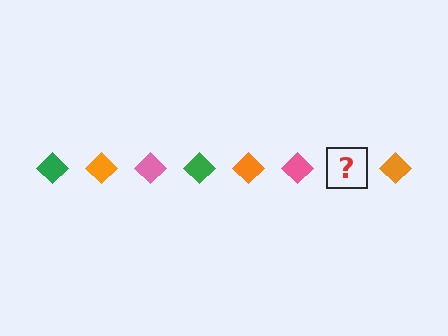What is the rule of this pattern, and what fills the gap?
The rule is that the pattern cycles through green, orange, pink diamonds. The gap should be filled with a green diamond.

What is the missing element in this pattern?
The missing element is a green diamond.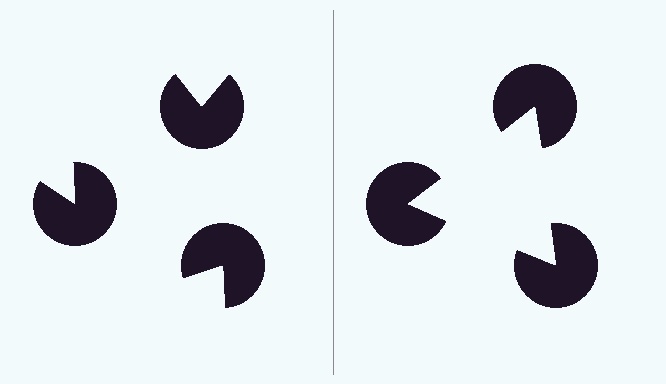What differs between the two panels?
The pac-man discs are positioned identically on both sides; only the wedge orientations differ. On the right they align to a triangle; on the left they are misaligned.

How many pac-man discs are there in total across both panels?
6 — 3 on each side.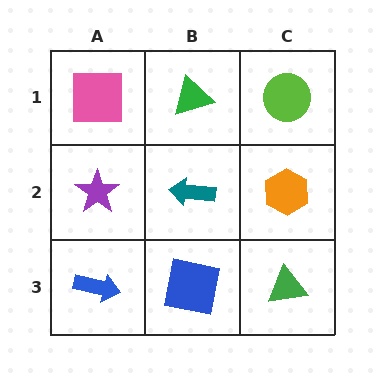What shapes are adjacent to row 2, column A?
A pink square (row 1, column A), a blue arrow (row 3, column A), a teal arrow (row 2, column B).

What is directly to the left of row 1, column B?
A pink square.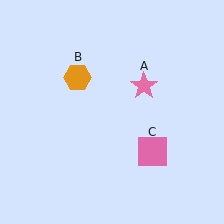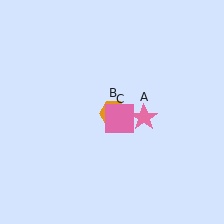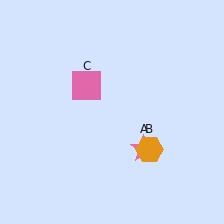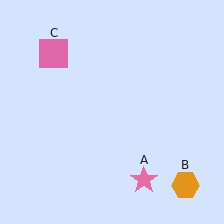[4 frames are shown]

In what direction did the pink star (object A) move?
The pink star (object A) moved down.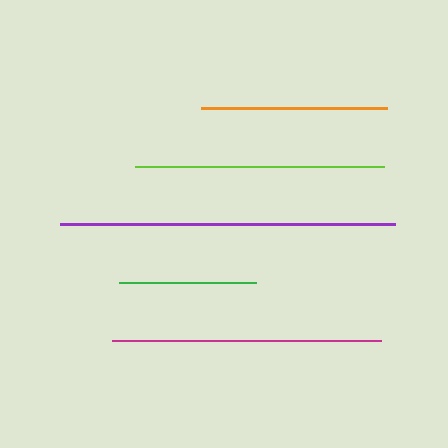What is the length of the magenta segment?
The magenta segment is approximately 269 pixels long.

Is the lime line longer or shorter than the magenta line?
The magenta line is longer than the lime line.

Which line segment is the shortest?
The green line is the shortest at approximately 137 pixels.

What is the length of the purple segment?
The purple segment is approximately 335 pixels long.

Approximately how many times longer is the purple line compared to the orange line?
The purple line is approximately 1.8 times the length of the orange line.